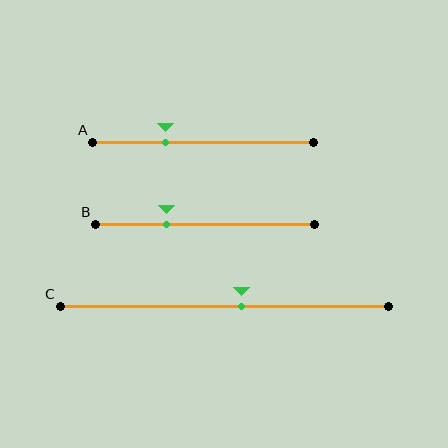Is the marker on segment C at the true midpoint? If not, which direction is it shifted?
No, the marker on segment C is shifted to the right by about 5% of the segment length.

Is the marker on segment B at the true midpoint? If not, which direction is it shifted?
No, the marker on segment B is shifted to the left by about 18% of the segment length.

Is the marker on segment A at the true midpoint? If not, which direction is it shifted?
No, the marker on segment A is shifted to the left by about 17% of the segment length.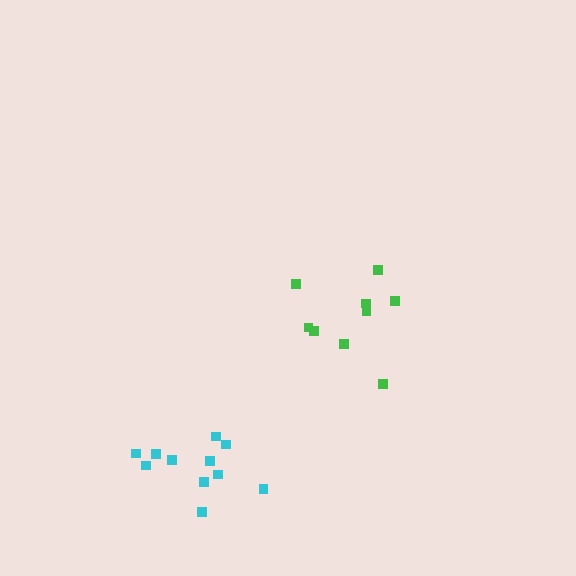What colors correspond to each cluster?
The clusters are colored: green, cyan.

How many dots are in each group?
Group 1: 9 dots, Group 2: 11 dots (20 total).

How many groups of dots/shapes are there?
There are 2 groups.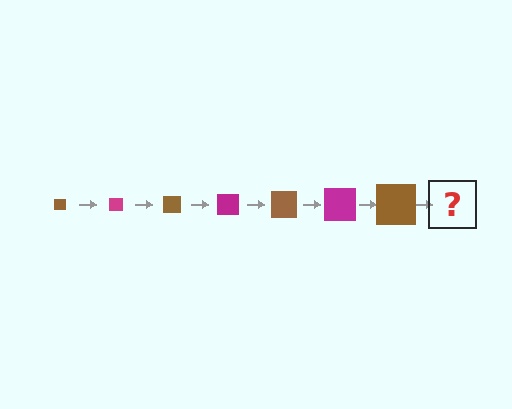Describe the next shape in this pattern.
It should be a magenta square, larger than the previous one.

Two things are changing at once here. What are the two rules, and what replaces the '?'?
The two rules are that the square grows larger each step and the color cycles through brown and magenta. The '?' should be a magenta square, larger than the previous one.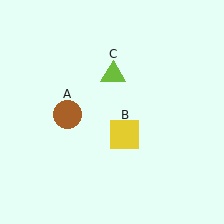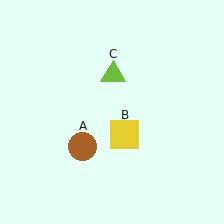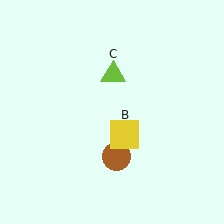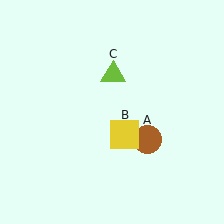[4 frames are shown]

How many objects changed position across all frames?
1 object changed position: brown circle (object A).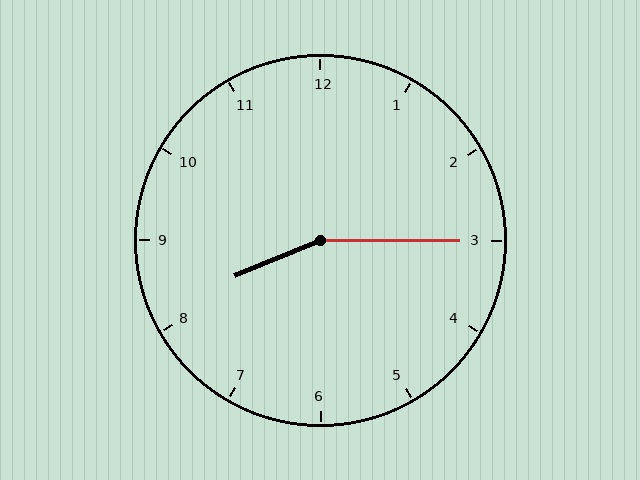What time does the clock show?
8:15.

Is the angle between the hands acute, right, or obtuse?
It is obtuse.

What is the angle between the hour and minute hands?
Approximately 158 degrees.